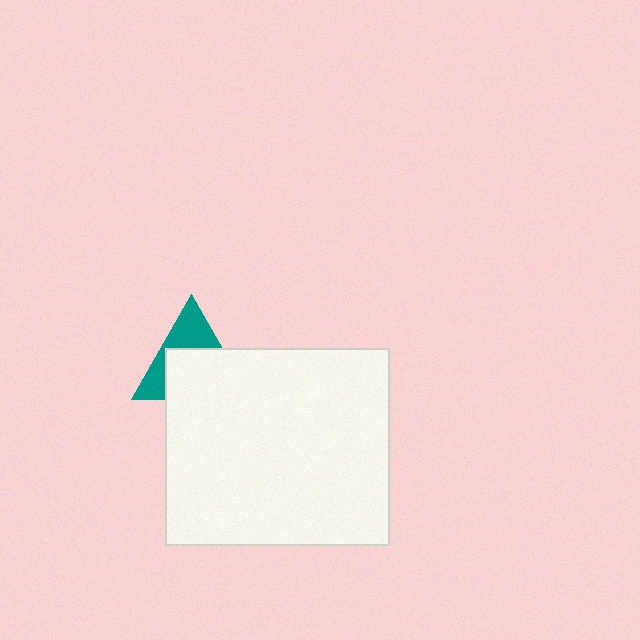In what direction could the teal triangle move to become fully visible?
The teal triangle could move up. That would shift it out from behind the white rectangle entirely.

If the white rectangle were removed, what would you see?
You would see the complete teal triangle.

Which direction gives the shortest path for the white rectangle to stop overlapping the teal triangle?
Moving down gives the shortest separation.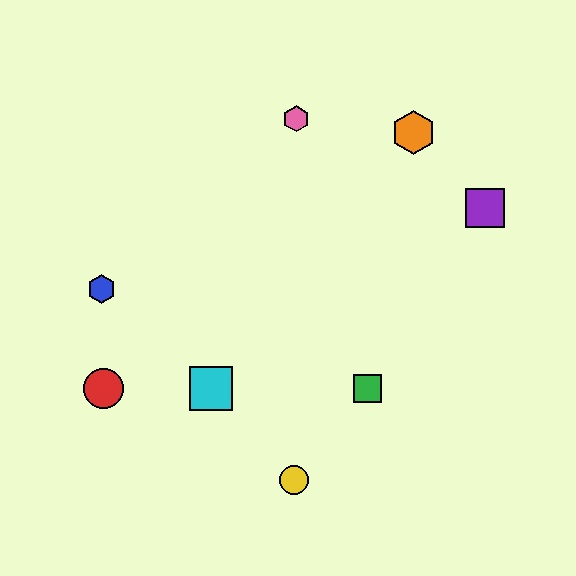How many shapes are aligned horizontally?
3 shapes (the red circle, the green square, the cyan square) are aligned horizontally.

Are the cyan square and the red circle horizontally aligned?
Yes, both are at y≈388.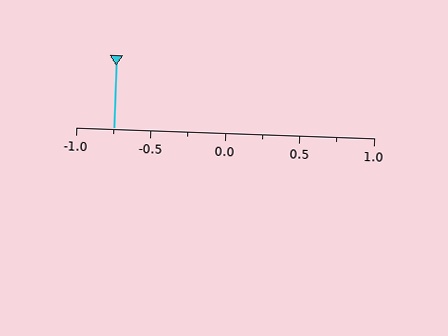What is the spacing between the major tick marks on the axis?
The major ticks are spaced 0.5 apart.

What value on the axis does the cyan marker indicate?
The marker indicates approximately -0.75.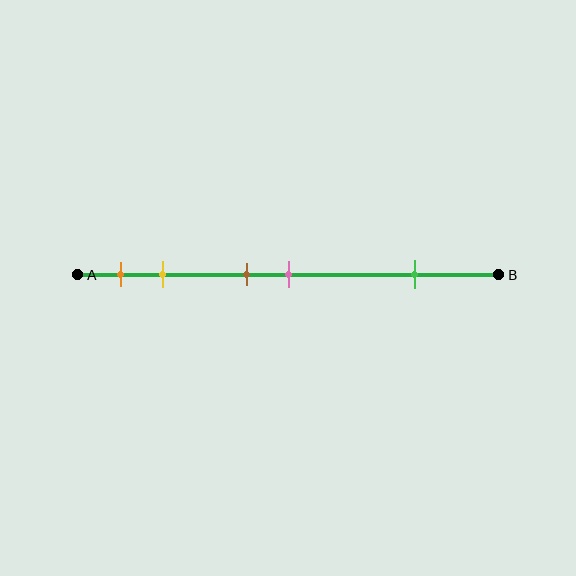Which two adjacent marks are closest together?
The brown and pink marks are the closest adjacent pair.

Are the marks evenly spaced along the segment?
No, the marks are not evenly spaced.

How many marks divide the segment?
There are 5 marks dividing the segment.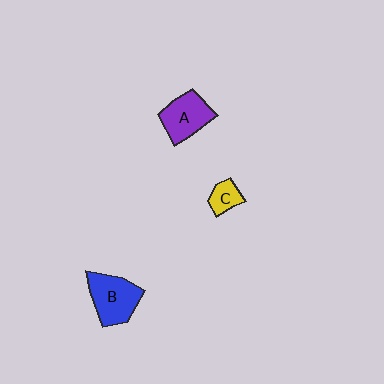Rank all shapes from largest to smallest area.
From largest to smallest: B (blue), A (purple), C (yellow).